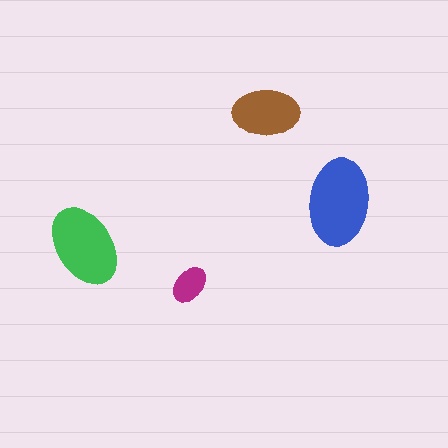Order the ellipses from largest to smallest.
the blue one, the green one, the brown one, the magenta one.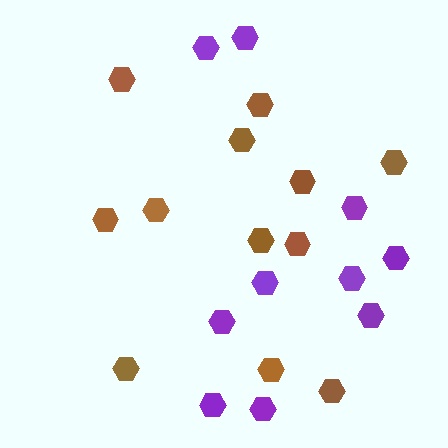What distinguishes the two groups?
There are 2 groups: one group of brown hexagons (12) and one group of purple hexagons (10).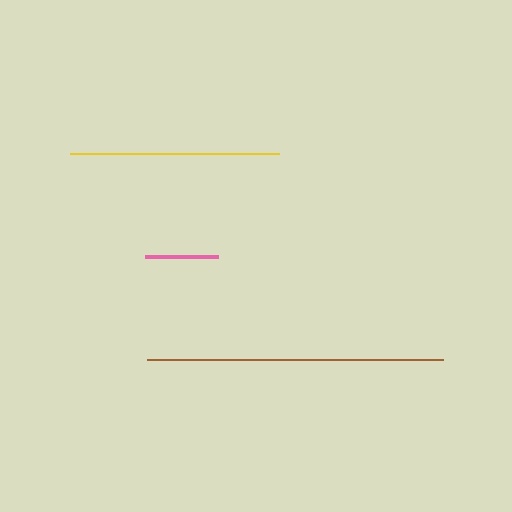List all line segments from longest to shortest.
From longest to shortest: brown, yellow, pink.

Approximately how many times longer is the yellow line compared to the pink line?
The yellow line is approximately 2.9 times the length of the pink line.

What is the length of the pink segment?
The pink segment is approximately 73 pixels long.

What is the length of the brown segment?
The brown segment is approximately 296 pixels long.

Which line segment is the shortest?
The pink line is the shortest at approximately 73 pixels.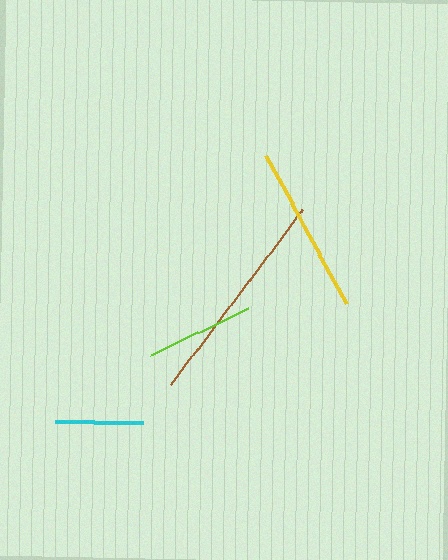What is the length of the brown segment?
The brown segment is approximately 219 pixels long.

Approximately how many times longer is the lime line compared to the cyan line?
The lime line is approximately 1.2 times the length of the cyan line.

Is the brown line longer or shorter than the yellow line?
The brown line is longer than the yellow line.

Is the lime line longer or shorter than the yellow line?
The yellow line is longer than the lime line.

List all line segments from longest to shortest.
From longest to shortest: brown, yellow, lime, cyan.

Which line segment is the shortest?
The cyan line is the shortest at approximately 88 pixels.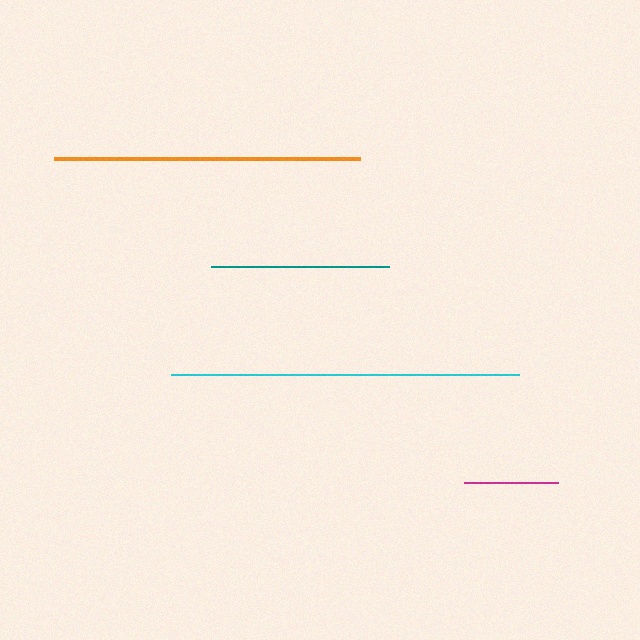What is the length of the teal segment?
The teal segment is approximately 178 pixels long.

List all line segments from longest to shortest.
From longest to shortest: cyan, orange, teal, magenta.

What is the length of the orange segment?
The orange segment is approximately 305 pixels long.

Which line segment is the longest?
The cyan line is the longest at approximately 349 pixels.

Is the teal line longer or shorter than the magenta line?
The teal line is longer than the magenta line.